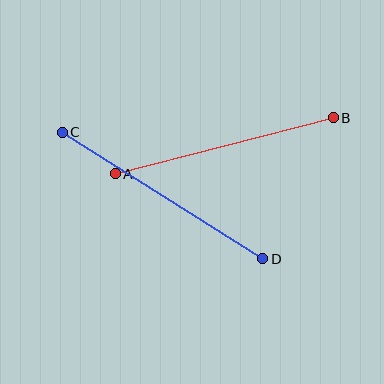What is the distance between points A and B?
The distance is approximately 225 pixels.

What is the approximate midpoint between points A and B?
The midpoint is at approximately (224, 146) pixels.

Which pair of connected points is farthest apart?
Points C and D are farthest apart.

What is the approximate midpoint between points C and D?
The midpoint is at approximately (162, 195) pixels.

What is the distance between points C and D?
The distance is approximately 237 pixels.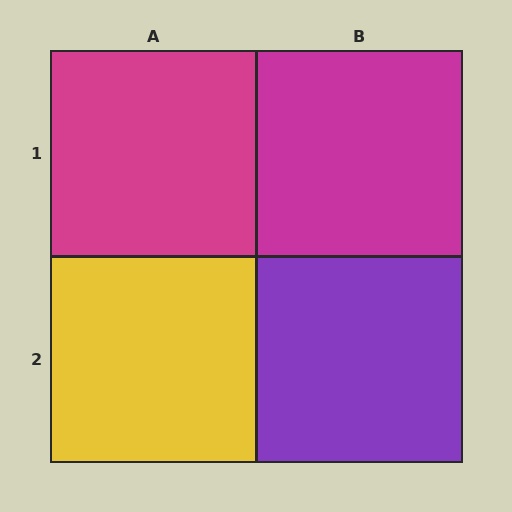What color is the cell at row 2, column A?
Yellow.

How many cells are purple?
1 cell is purple.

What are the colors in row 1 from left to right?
Magenta, magenta.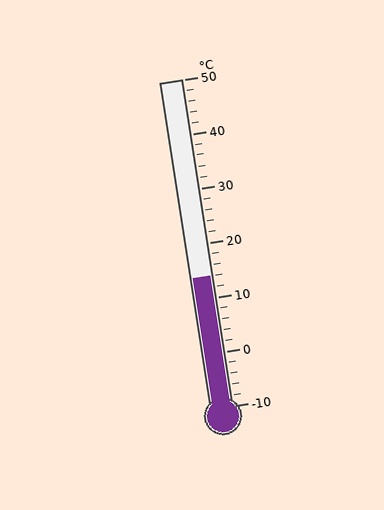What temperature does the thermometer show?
The thermometer shows approximately 14°C.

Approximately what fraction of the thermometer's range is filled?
The thermometer is filled to approximately 40% of its range.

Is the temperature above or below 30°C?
The temperature is below 30°C.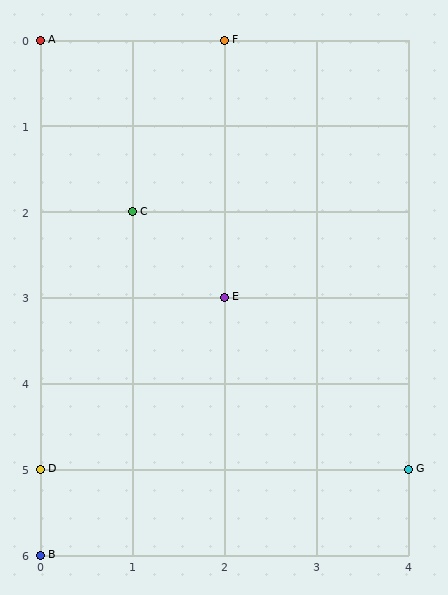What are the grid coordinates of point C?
Point C is at grid coordinates (1, 2).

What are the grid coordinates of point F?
Point F is at grid coordinates (2, 0).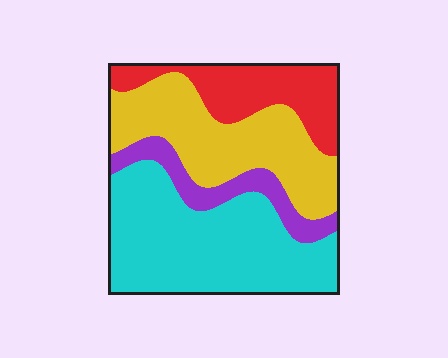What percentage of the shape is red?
Red takes up less than a quarter of the shape.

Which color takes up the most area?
Cyan, at roughly 40%.